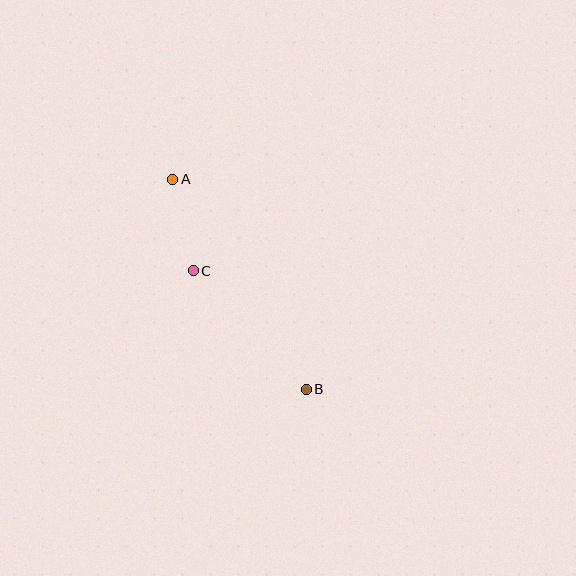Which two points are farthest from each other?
Points A and B are farthest from each other.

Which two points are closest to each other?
Points A and C are closest to each other.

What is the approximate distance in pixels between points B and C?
The distance between B and C is approximately 164 pixels.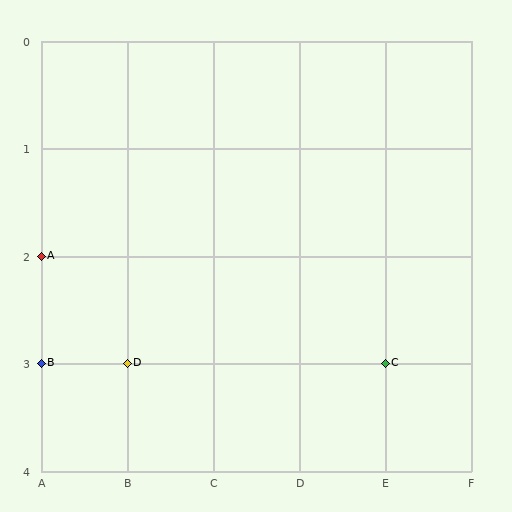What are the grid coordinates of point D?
Point D is at grid coordinates (B, 3).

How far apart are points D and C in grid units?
Points D and C are 3 columns apart.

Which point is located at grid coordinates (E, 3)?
Point C is at (E, 3).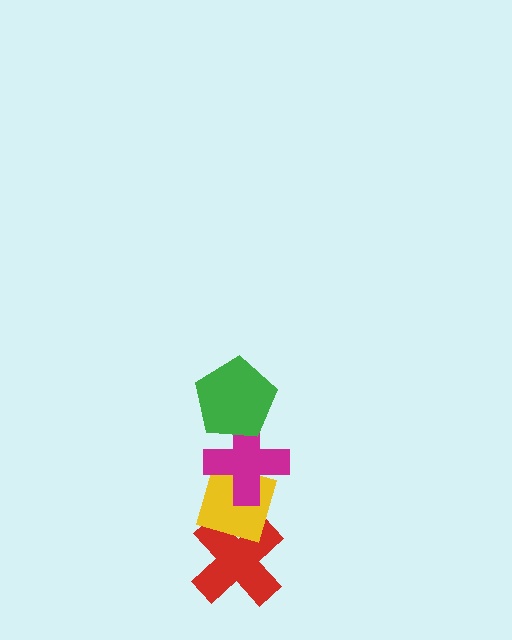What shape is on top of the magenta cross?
The green pentagon is on top of the magenta cross.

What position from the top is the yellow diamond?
The yellow diamond is 3rd from the top.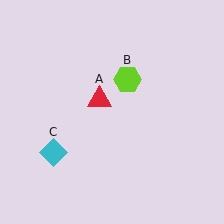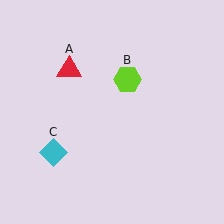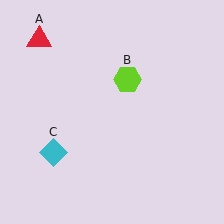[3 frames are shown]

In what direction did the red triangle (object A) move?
The red triangle (object A) moved up and to the left.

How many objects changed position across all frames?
1 object changed position: red triangle (object A).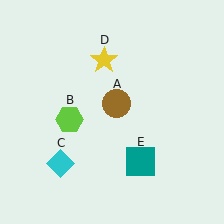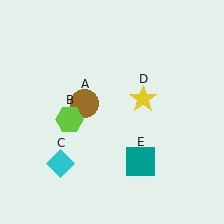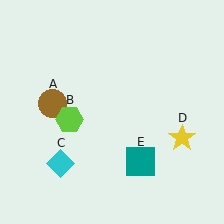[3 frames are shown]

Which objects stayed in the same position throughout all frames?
Lime hexagon (object B) and cyan diamond (object C) and teal square (object E) remained stationary.